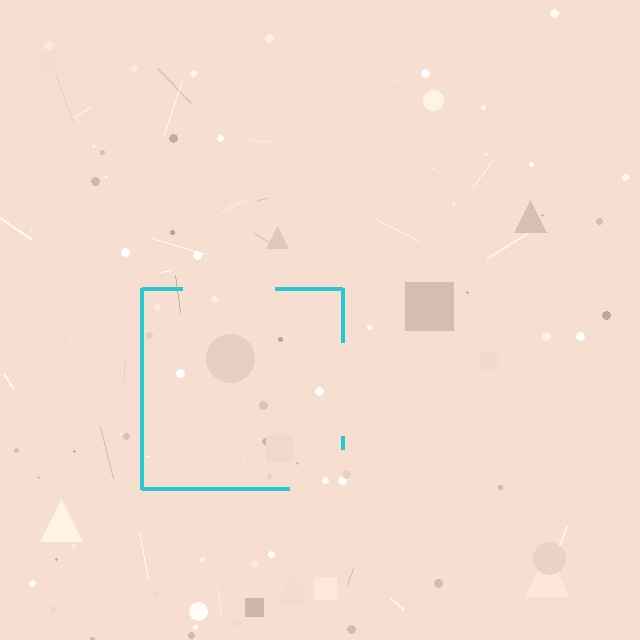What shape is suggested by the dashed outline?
The dashed outline suggests a square.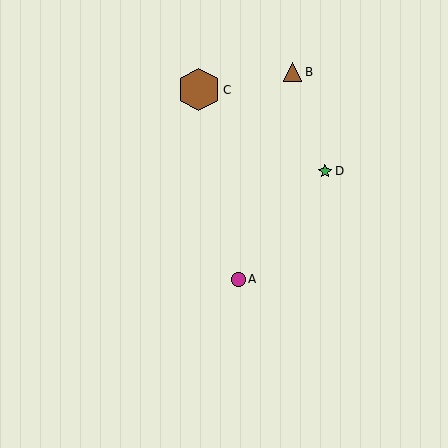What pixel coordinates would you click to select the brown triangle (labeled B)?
Click at (292, 72) to select the brown triangle B.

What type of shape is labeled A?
Shape A is a magenta circle.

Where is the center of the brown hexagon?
The center of the brown hexagon is at (199, 90).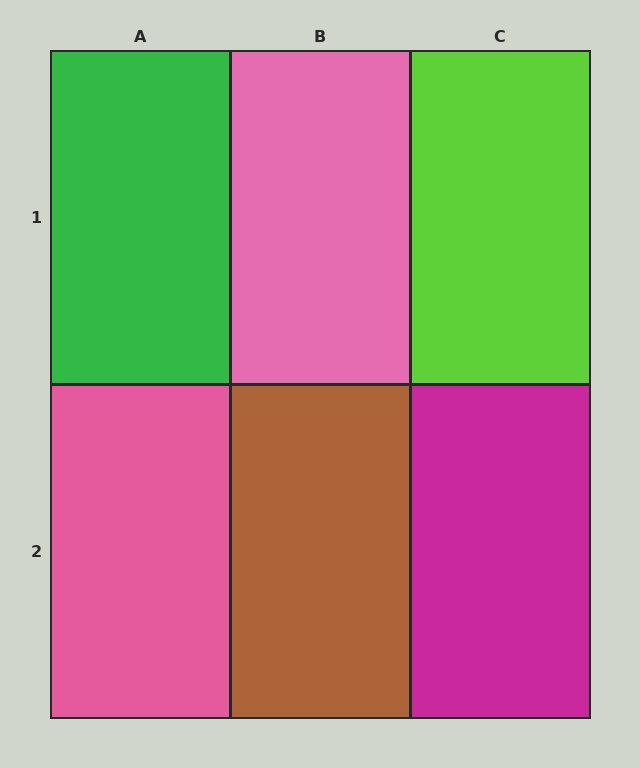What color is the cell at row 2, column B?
Brown.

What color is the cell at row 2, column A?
Pink.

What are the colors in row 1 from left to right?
Green, pink, lime.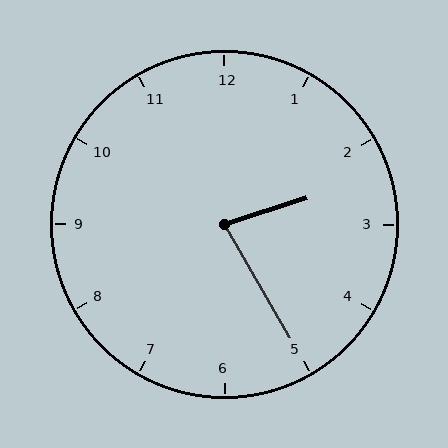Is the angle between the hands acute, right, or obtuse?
It is acute.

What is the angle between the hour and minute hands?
Approximately 78 degrees.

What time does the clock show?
2:25.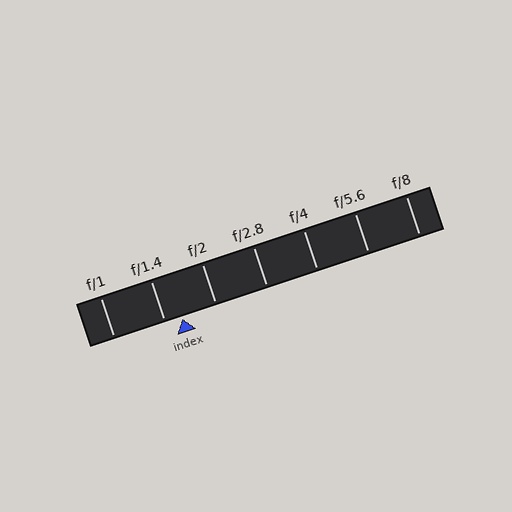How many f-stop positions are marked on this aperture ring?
There are 7 f-stop positions marked.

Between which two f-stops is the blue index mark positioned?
The index mark is between f/1.4 and f/2.